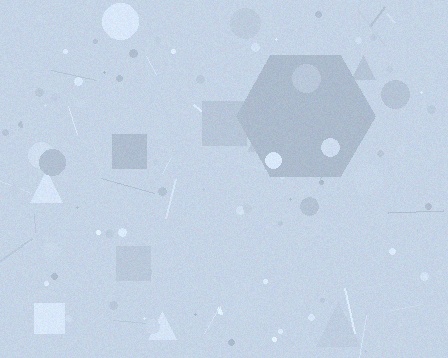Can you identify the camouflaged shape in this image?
The camouflaged shape is a hexagon.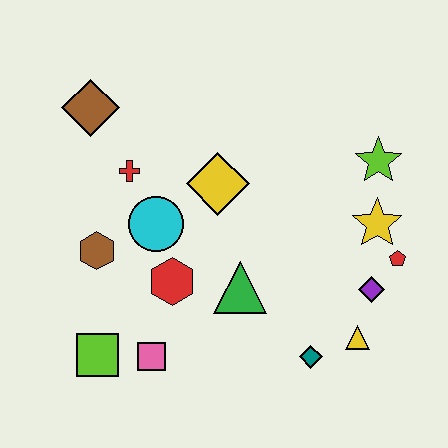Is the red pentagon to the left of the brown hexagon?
No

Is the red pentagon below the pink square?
No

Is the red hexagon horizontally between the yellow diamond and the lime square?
Yes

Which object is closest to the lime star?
The yellow star is closest to the lime star.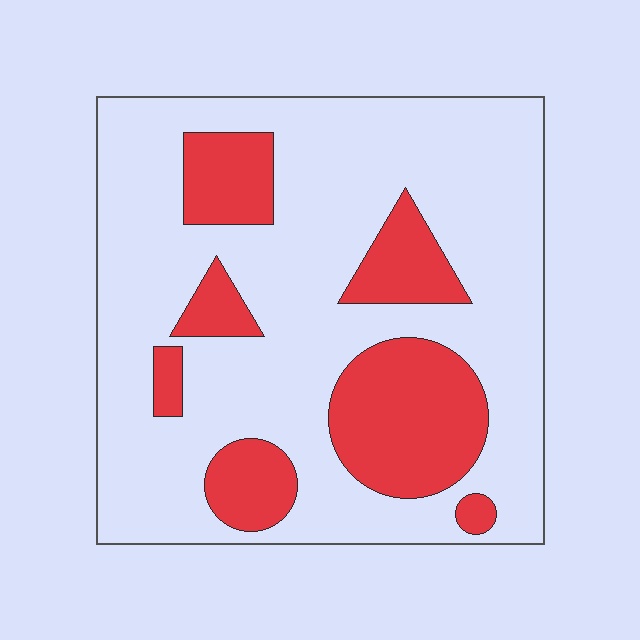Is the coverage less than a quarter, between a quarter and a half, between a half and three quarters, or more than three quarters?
Between a quarter and a half.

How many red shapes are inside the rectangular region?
7.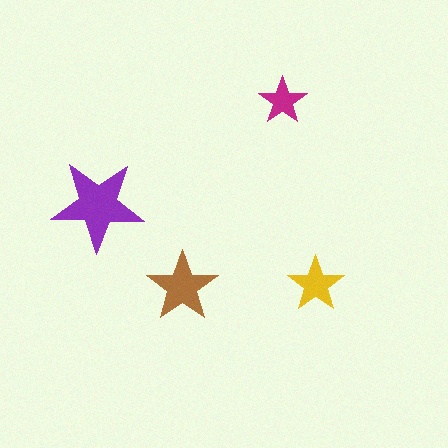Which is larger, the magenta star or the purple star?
The purple one.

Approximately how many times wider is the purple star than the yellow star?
About 1.5 times wider.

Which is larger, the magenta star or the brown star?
The brown one.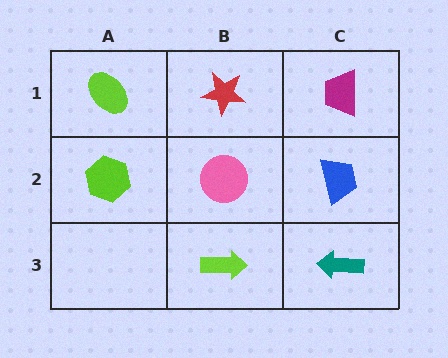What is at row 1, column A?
A lime ellipse.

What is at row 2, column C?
A blue trapezoid.